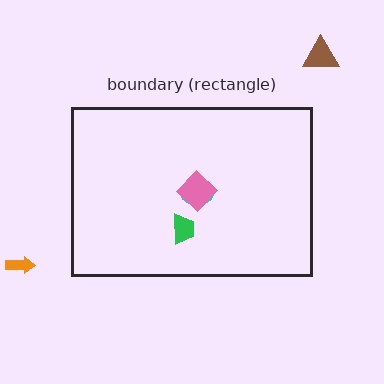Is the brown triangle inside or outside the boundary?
Outside.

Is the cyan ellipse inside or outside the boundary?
Inside.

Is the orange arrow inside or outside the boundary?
Outside.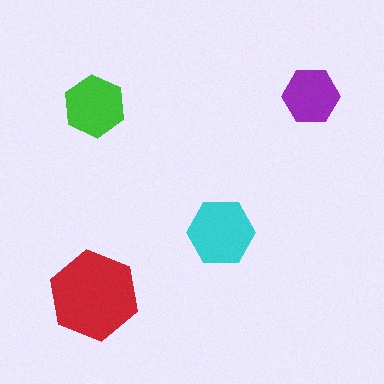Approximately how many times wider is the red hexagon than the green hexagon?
About 1.5 times wider.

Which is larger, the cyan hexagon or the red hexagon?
The red one.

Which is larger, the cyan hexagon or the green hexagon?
The cyan one.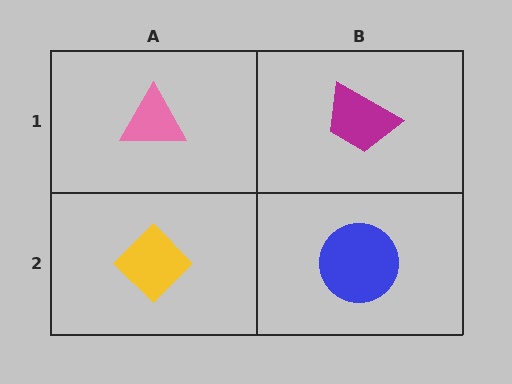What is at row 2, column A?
A yellow diamond.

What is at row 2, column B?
A blue circle.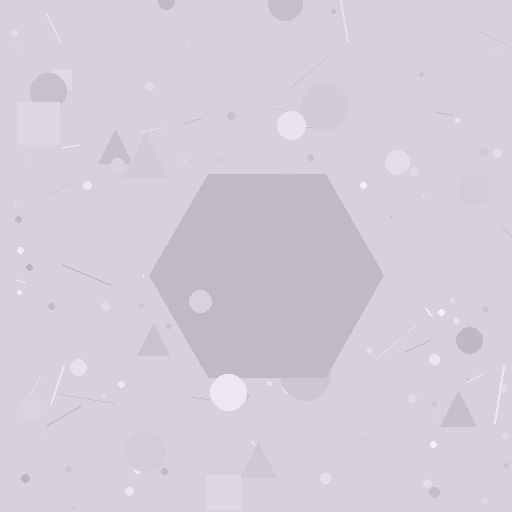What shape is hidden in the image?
A hexagon is hidden in the image.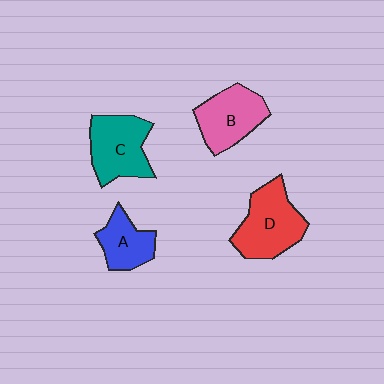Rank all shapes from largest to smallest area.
From largest to smallest: D (red), C (teal), B (pink), A (blue).